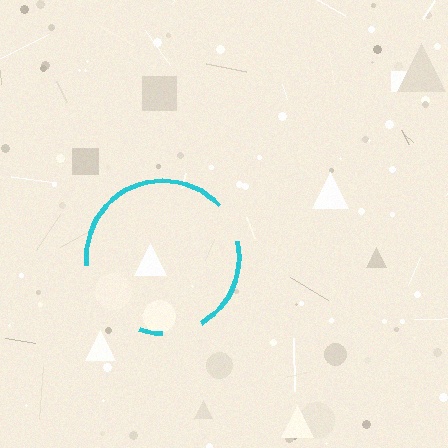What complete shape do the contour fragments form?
The contour fragments form a circle.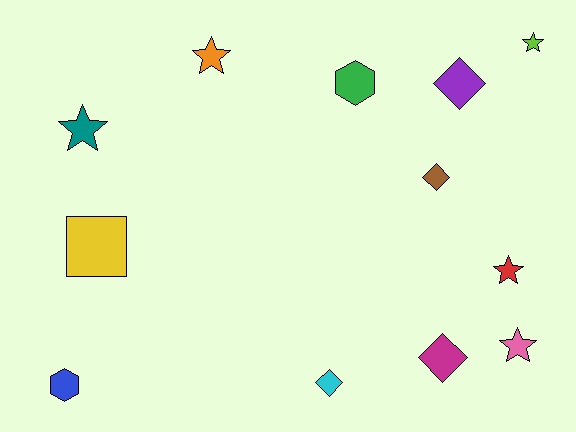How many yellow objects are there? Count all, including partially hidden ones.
There is 1 yellow object.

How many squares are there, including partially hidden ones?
There is 1 square.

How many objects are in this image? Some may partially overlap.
There are 12 objects.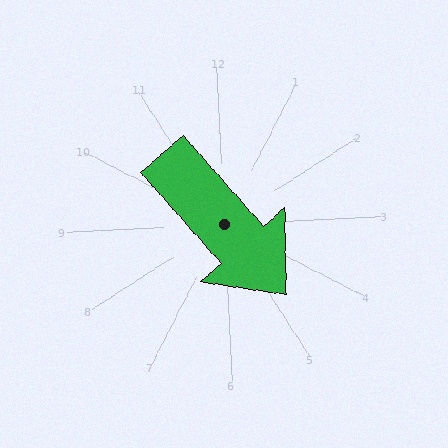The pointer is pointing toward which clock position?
Roughly 5 o'clock.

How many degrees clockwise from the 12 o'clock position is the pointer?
Approximately 141 degrees.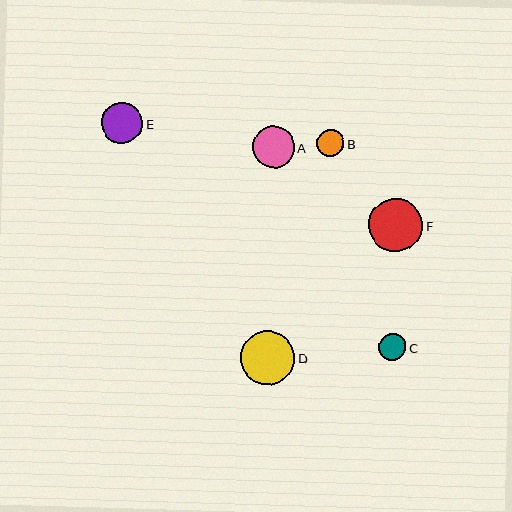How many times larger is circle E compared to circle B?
Circle E is approximately 1.5 times the size of circle B.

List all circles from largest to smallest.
From largest to smallest: D, F, A, E, B, C.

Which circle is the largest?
Circle D is the largest with a size of approximately 54 pixels.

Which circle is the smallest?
Circle C is the smallest with a size of approximately 27 pixels.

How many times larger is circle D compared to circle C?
Circle D is approximately 2.0 times the size of circle C.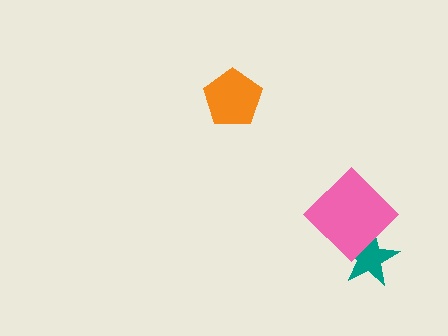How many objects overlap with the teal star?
1 object overlaps with the teal star.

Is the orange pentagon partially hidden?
No, no other shape covers it.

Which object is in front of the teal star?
The pink diamond is in front of the teal star.